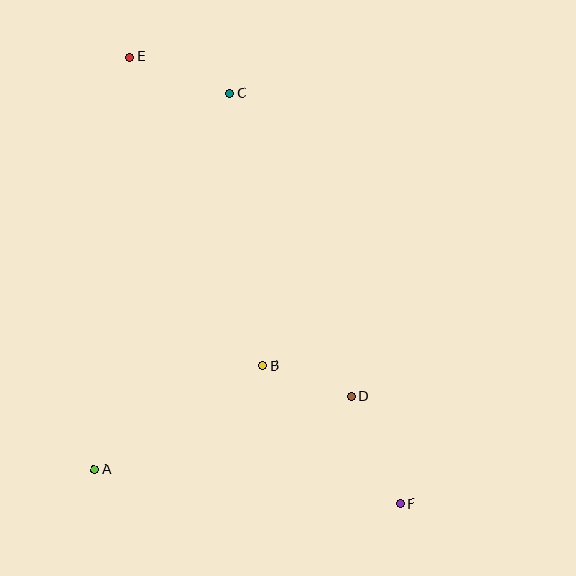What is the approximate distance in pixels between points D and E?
The distance between D and E is approximately 405 pixels.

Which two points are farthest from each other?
Points E and F are farthest from each other.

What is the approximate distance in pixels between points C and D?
The distance between C and D is approximately 327 pixels.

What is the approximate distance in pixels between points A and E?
The distance between A and E is approximately 414 pixels.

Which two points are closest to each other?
Points B and D are closest to each other.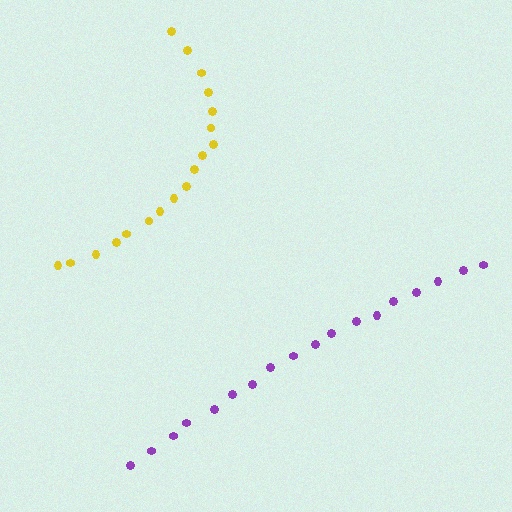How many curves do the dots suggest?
There are 2 distinct paths.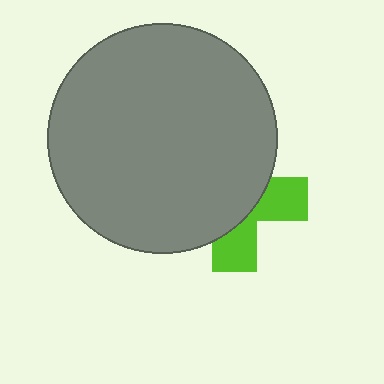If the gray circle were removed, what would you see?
You would see the complete lime cross.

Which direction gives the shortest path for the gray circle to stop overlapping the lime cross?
Moving toward the upper-left gives the shortest separation.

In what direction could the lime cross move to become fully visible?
The lime cross could move toward the lower-right. That would shift it out from behind the gray circle entirely.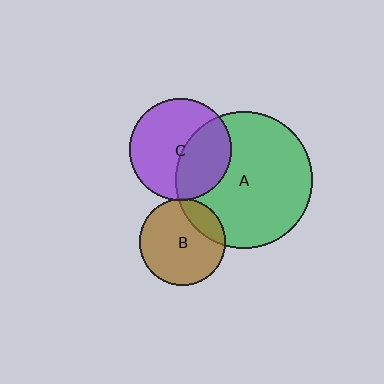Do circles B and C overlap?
Yes.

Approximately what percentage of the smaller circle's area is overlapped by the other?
Approximately 5%.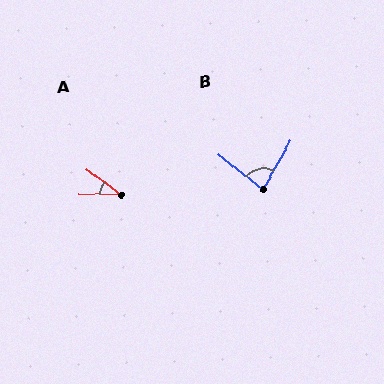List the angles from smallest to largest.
A (35°), B (82°).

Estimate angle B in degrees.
Approximately 82 degrees.